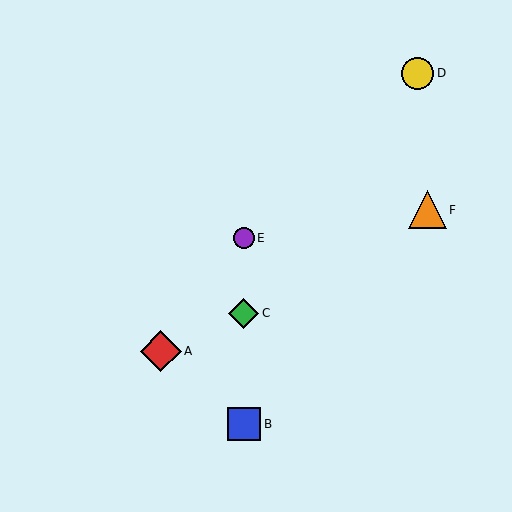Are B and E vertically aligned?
Yes, both are at x≈244.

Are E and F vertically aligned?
No, E is at x≈244 and F is at x≈427.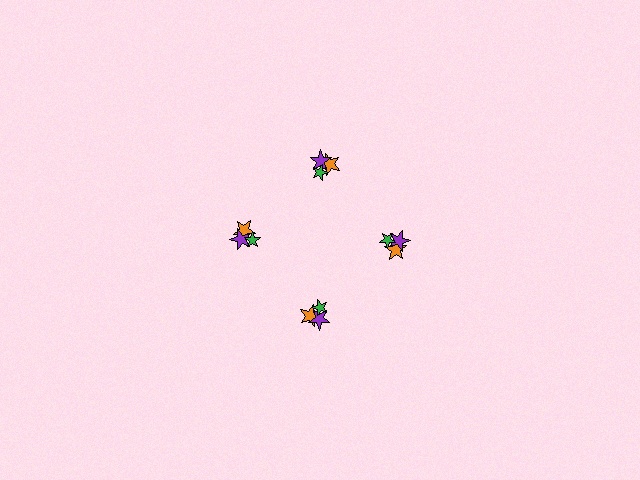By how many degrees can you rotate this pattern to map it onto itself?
The pattern maps onto itself every 90 degrees of rotation.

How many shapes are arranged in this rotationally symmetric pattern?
There are 12 shapes, arranged in 4 groups of 3.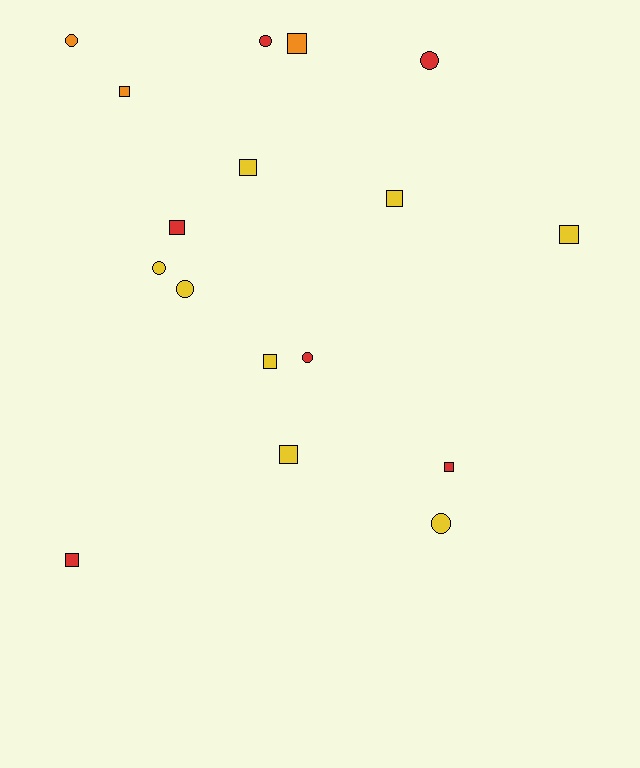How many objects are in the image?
There are 17 objects.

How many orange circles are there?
There is 1 orange circle.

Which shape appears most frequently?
Square, with 10 objects.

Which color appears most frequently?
Yellow, with 8 objects.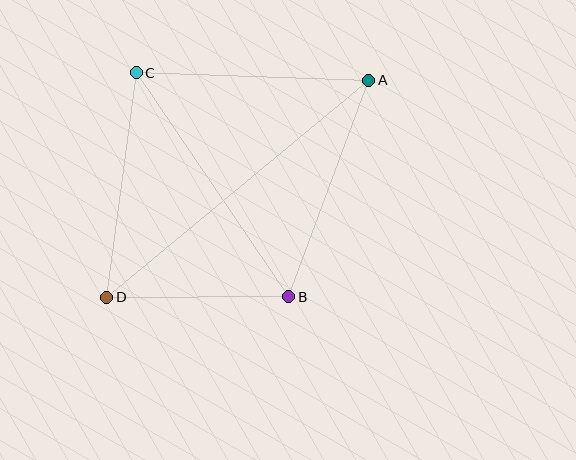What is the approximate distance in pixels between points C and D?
The distance between C and D is approximately 227 pixels.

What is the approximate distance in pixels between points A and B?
The distance between A and B is approximately 231 pixels.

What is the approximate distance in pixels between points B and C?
The distance between B and C is approximately 271 pixels.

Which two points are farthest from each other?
Points A and D are farthest from each other.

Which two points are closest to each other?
Points B and D are closest to each other.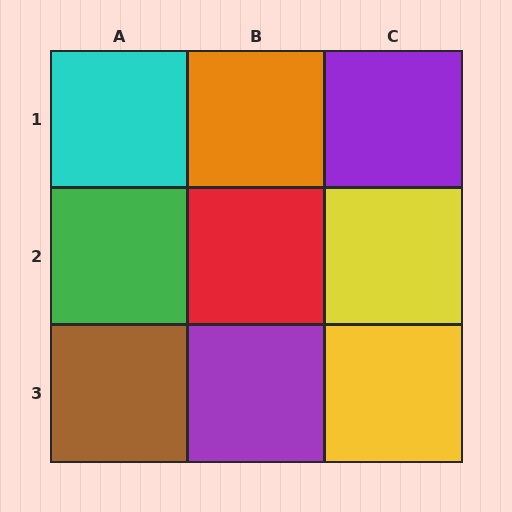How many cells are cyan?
1 cell is cyan.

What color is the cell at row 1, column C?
Purple.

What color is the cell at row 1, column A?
Cyan.